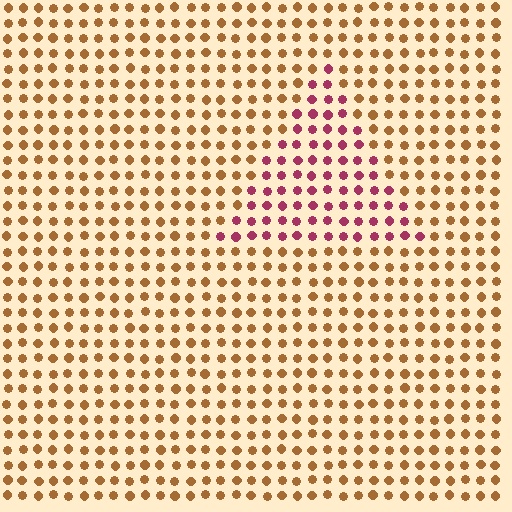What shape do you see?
I see a triangle.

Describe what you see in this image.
The image is filled with small brown elements in a uniform arrangement. A triangle-shaped region is visible where the elements are tinted to a slightly different hue, forming a subtle color boundary.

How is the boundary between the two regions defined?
The boundary is defined purely by a slight shift in hue (about 54 degrees). Spacing, size, and orientation are identical on both sides.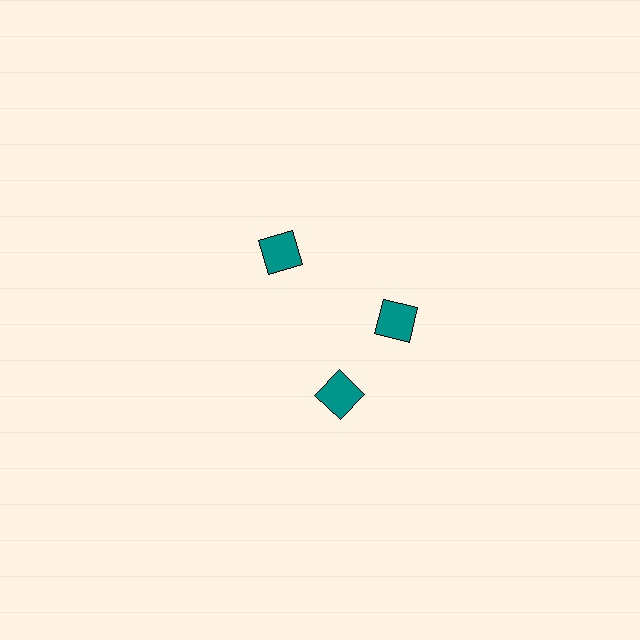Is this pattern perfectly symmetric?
No. The 3 teal squares are arranged in a ring, but one element near the 7 o'clock position is rotated out of alignment along the ring, breaking the 3-fold rotational symmetry.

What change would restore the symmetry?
The symmetry would be restored by rotating it back into even spacing with its neighbors so that all 3 squares sit at equal angles and equal distance from the center.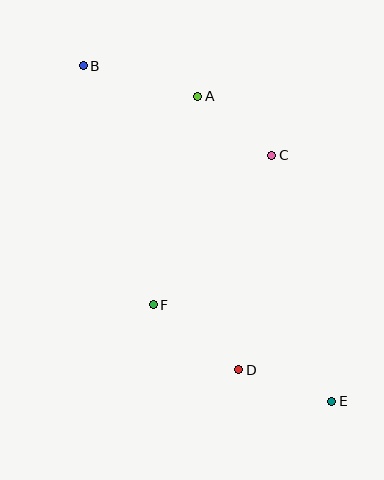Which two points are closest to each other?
Points A and C are closest to each other.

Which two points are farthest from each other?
Points B and E are farthest from each other.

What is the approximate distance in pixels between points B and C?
The distance between B and C is approximately 208 pixels.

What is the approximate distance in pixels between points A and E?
The distance between A and E is approximately 333 pixels.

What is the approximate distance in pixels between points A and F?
The distance between A and F is approximately 213 pixels.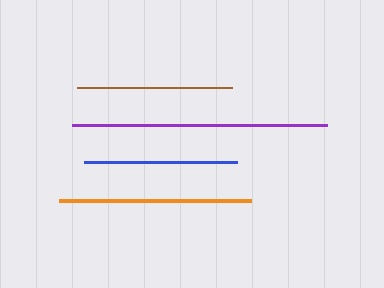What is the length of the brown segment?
The brown segment is approximately 154 pixels long.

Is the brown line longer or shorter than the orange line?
The orange line is longer than the brown line.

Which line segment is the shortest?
The blue line is the shortest at approximately 153 pixels.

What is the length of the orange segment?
The orange segment is approximately 192 pixels long.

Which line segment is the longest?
The purple line is the longest at approximately 255 pixels.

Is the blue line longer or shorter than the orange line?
The orange line is longer than the blue line.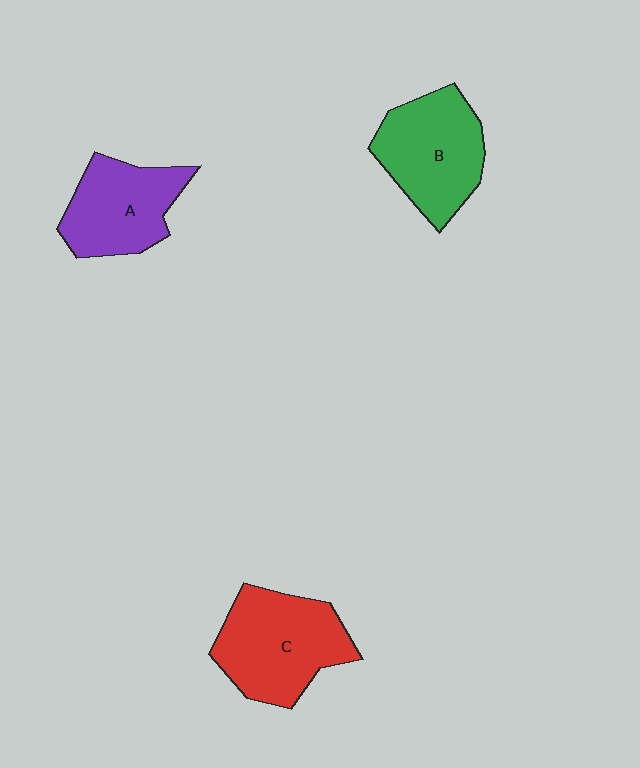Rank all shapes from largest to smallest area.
From largest to smallest: C (red), B (green), A (purple).